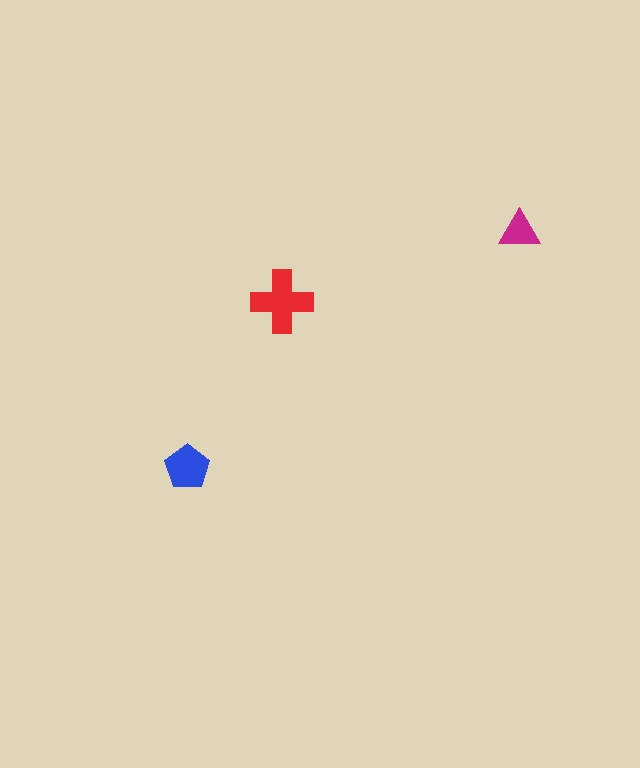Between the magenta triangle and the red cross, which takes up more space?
The red cross.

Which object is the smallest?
The magenta triangle.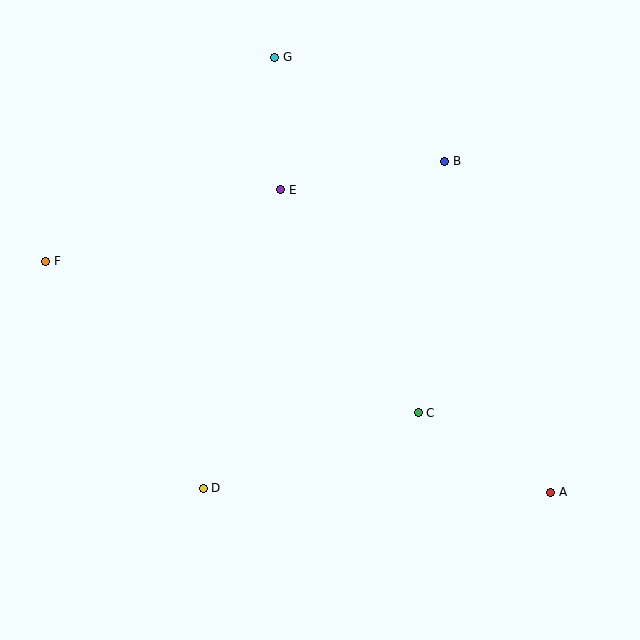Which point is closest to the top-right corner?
Point B is closest to the top-right corner.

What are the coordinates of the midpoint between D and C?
The midpoint between D and C is at (311, 451).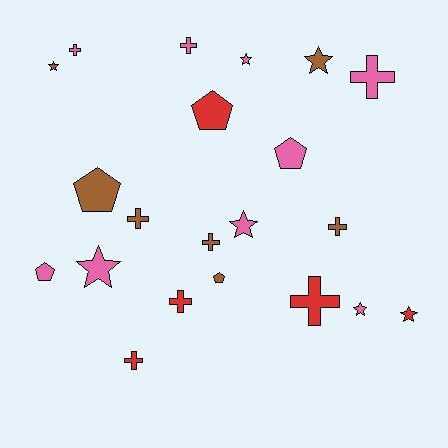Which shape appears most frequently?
Cross, with 9 objects.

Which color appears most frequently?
Pink, with 9 objects.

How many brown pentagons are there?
There are 2 brown pentagons.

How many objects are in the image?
There are 21 objects.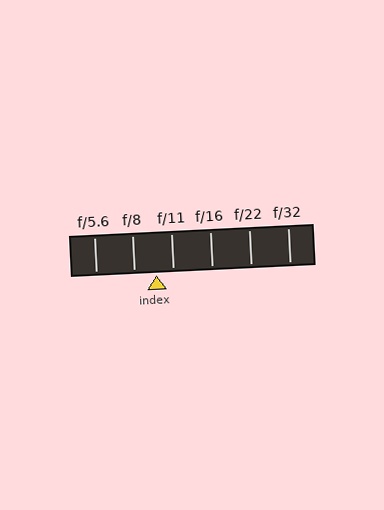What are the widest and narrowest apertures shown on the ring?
The widest aperture shown is f/5.6 and the narrowest is f/32.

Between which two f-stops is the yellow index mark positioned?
The index mark is between f/8 and f/11.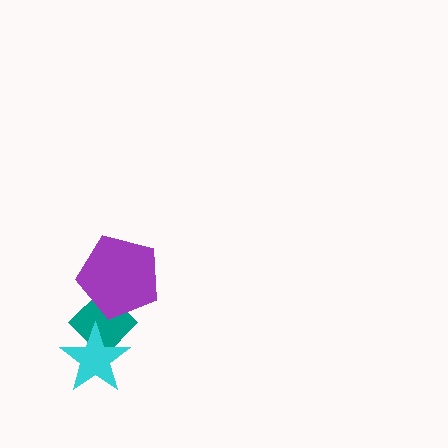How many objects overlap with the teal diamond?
2 objects overlap with the teal diamond.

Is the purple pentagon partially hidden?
No, no other shape covers it.